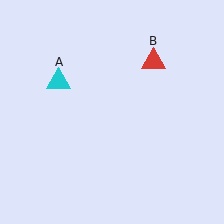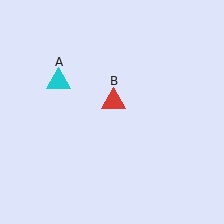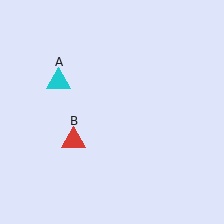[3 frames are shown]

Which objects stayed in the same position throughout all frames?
Cyan triangle (object A) remained stationary.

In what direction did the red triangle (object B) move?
The red triangle (object B) moved down and to the left.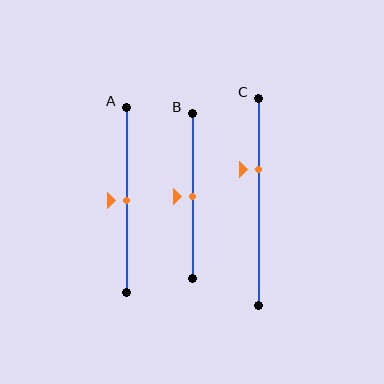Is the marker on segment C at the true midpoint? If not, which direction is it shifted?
No, the marker on segment C is shifted upward by about 16% of the segment length.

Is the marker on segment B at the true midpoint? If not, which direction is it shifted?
Yes, the marker on segment B is at the true midpoint.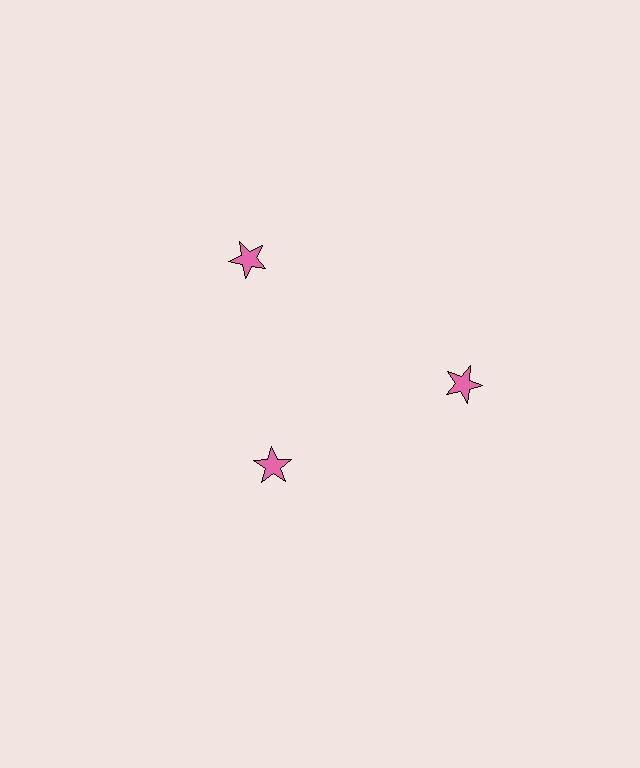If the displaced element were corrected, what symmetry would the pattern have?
It would have 3-fold rotational symmetry — the pattern would map onto itself every 120 degrees.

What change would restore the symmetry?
The symmetry would be restored by moving it outward, back onto the ring so that all 3 stars sit at equal angles and equal distance from the center.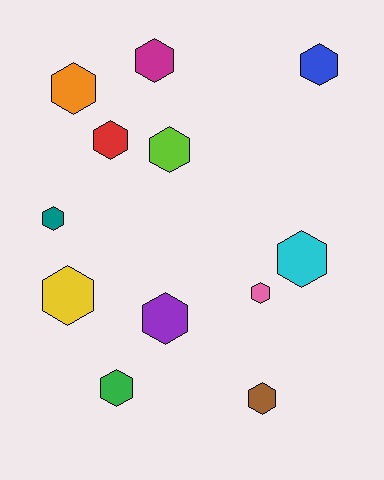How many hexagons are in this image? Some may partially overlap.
There are 12 hexagons.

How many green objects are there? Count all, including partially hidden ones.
There is 1 green object.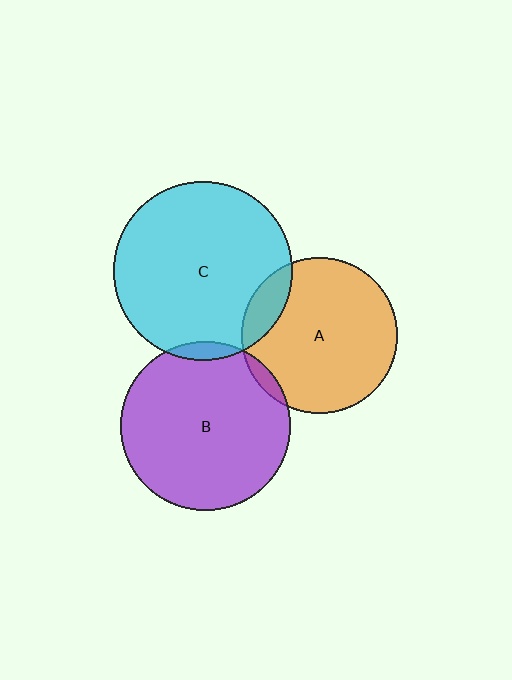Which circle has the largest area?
Circle C (cyan).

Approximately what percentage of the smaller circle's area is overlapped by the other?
Approximately 10%.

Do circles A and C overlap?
Yes.